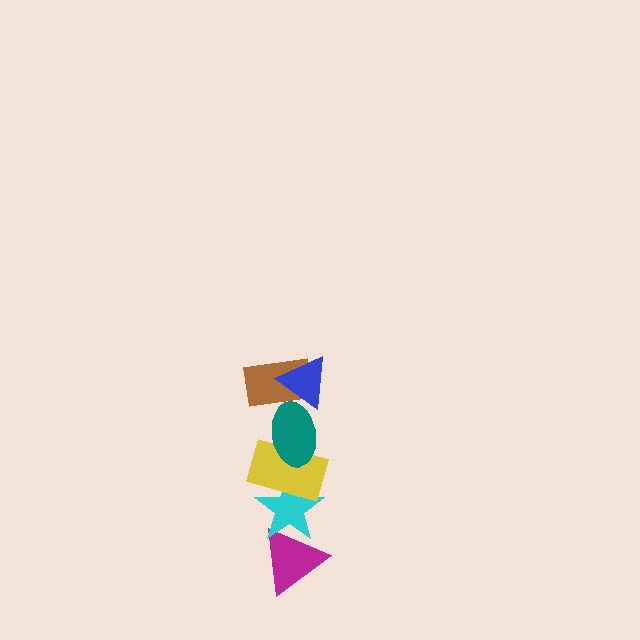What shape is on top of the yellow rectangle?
The teal ellipse is on top of the yellow rectangle.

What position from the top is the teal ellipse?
The teal ellipse is 3rd from the top.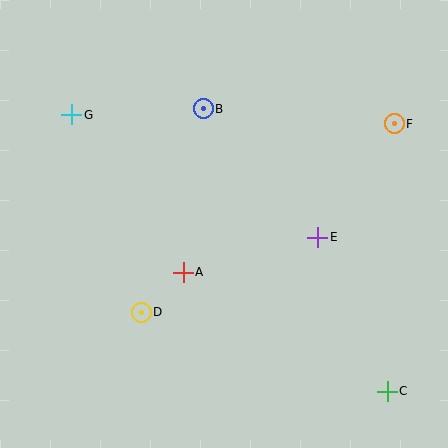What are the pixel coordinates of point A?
Point A is at (183, 272).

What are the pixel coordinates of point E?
Point E is at (318, 237).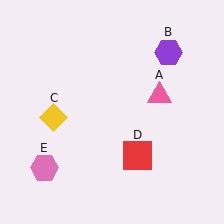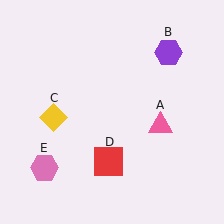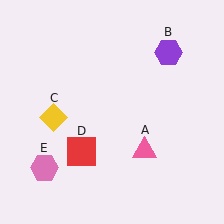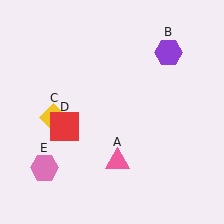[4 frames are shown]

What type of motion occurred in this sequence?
The pink triangle (object A), red square (object D) rotated clockwise around the center of the scene.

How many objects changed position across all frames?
2 objects changed position: pink triangle (object A), red square (object D).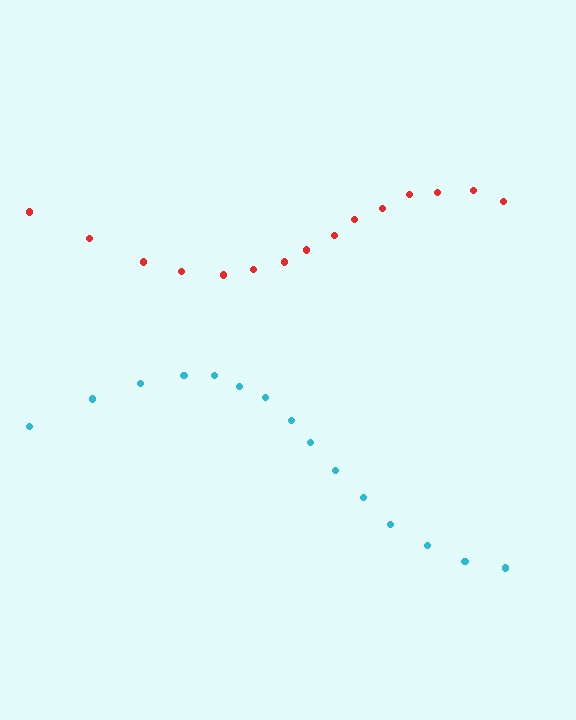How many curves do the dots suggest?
There are 2 distinct paths.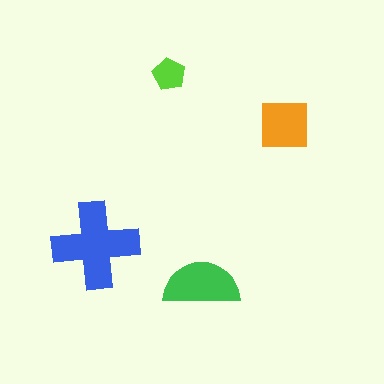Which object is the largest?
The blue cross.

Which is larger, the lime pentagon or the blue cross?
The blue cross.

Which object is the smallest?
The lime pentagon.